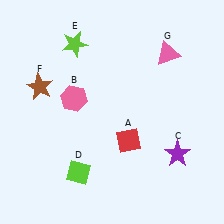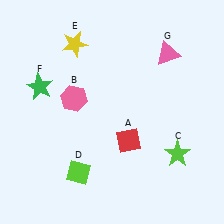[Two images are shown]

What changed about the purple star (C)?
In Image 1, C is purple. In Image 2, it changed to lime.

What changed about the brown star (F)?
In Image 1, F is brown. In Image 2, it changed to green.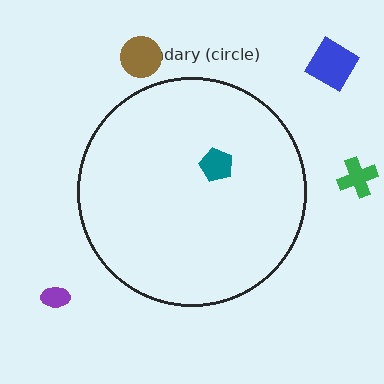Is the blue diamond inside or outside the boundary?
Outside.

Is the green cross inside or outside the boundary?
Outside.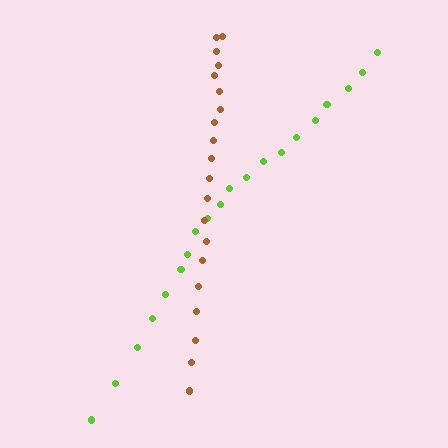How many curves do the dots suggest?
There are 2 distinct paths.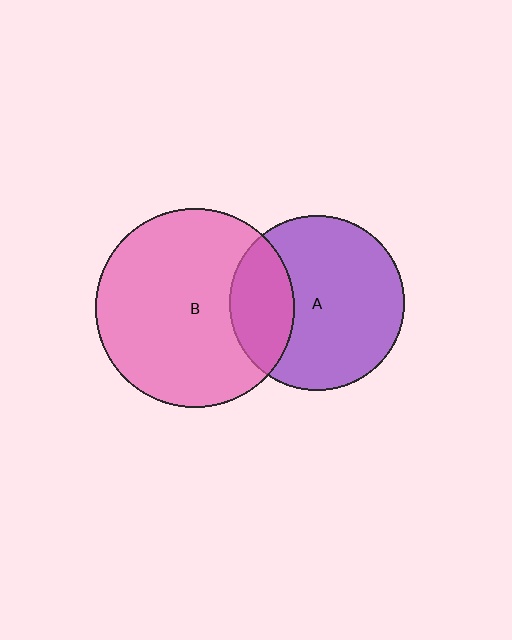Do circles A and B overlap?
Yes.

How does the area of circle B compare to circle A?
Approximately 1.3 times.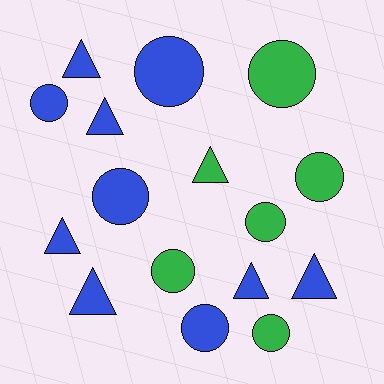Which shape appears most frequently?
Circle, with 9 objects.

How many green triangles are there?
There is 1 green triangle.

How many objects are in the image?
There are 16 objects.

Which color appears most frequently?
Blue, with 10 objects.